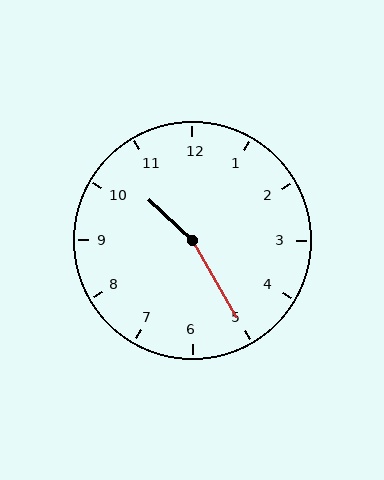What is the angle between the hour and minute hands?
Approximately 162 degrees.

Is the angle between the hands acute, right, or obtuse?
It is obtuse.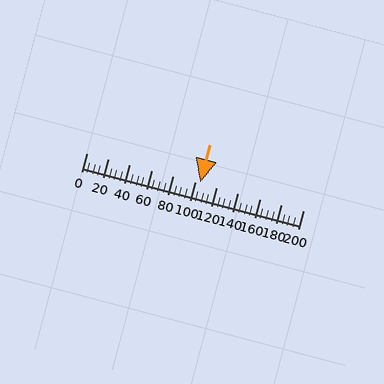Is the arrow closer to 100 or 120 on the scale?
The arrow is closer to 100.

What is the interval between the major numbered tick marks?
The major tick marks are spaced 20 units apart.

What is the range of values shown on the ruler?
The ruler shows values from 0 to 200.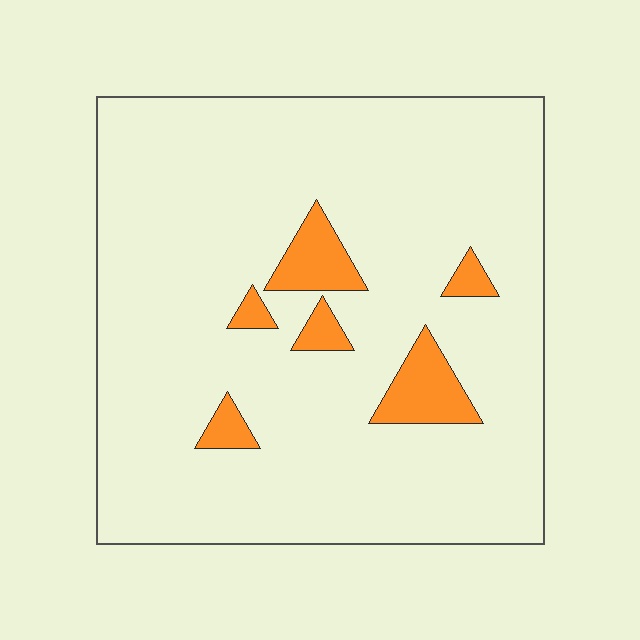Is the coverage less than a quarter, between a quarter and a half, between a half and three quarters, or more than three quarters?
Less than a quarter.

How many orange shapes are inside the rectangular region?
6.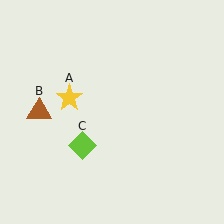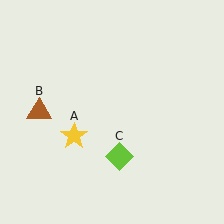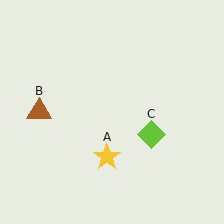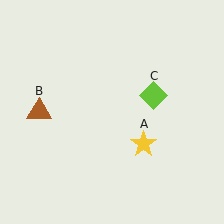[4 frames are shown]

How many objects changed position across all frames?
2 objects changed position: yellow star (object A), lime diamond (object C).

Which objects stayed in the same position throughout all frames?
Brown triangle (object B) remained stationary.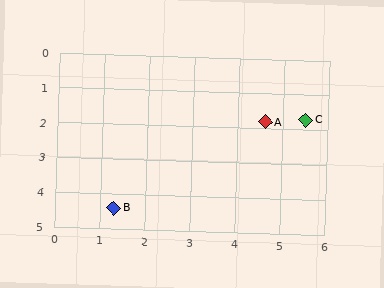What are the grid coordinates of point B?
Point B is at approximately (1.3, 4.4).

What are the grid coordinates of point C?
Point C is at approximately (5.5, 1.7).